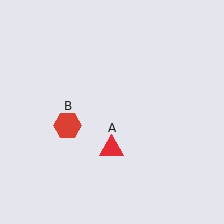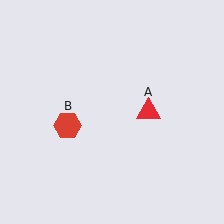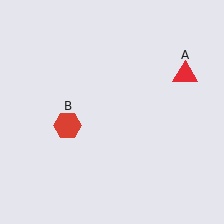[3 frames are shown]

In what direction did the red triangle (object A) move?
The red triangle (object A) moved up and to the right.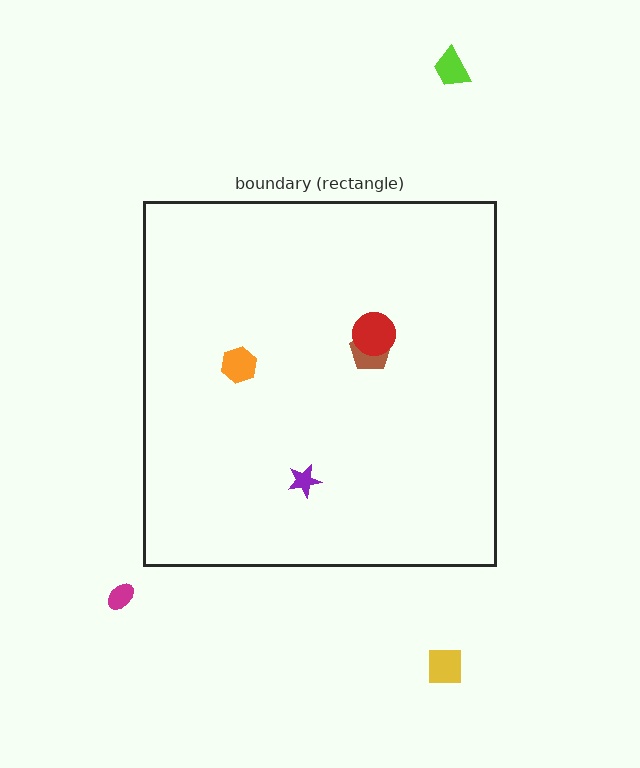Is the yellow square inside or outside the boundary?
Outside.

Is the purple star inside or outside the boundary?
Inside.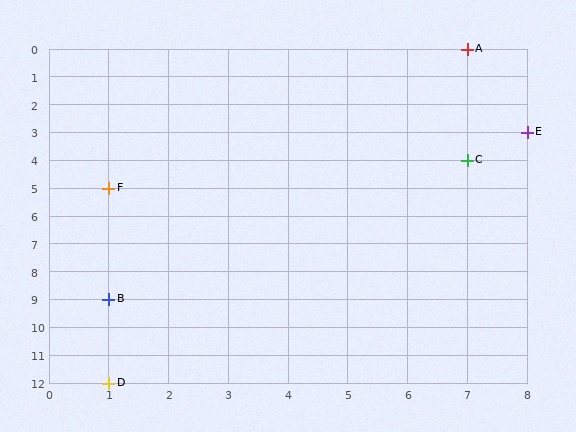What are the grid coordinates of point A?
Point A is at grid coordinates (7, 0).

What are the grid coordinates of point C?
Point C is at grid coordinates (7, 4).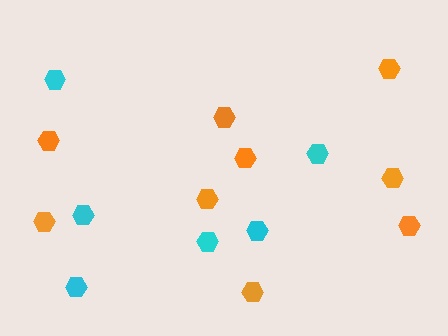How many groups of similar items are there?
There are 2 groups: one group of orange hexagons (9) and one group of cyan hexagons (6).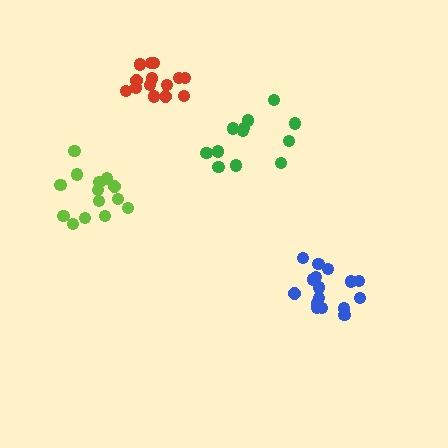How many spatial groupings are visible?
There are 4 spatial groupings.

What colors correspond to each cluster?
The clusters are colored: lime, red, green, blue.